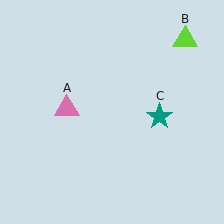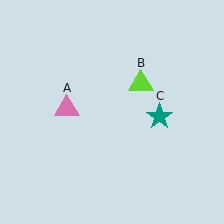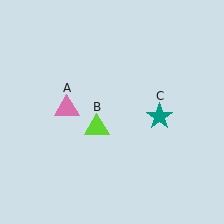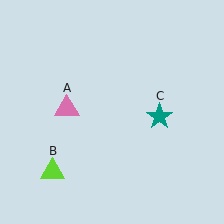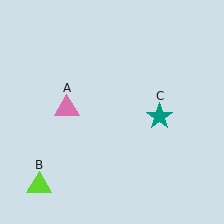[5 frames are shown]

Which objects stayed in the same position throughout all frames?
Pink triangle (object A) and teal star (object C) remained stationary.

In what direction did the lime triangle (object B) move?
The lime triangle (object B) moved down and to the left.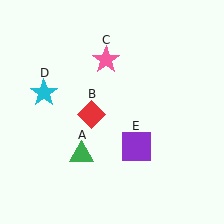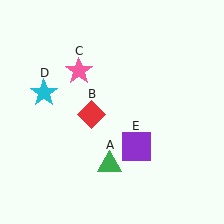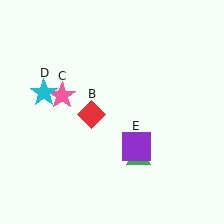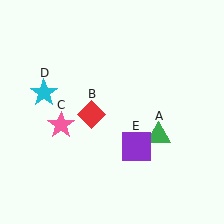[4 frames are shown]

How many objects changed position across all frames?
2 objects changed position: green triangle (object A), pink star (object C).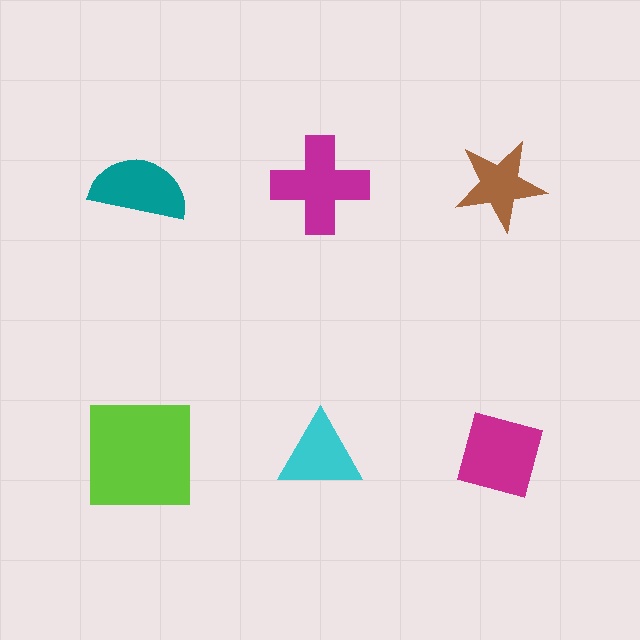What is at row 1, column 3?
A brown star.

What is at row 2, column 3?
A magenta diamond.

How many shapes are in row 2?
3 shapes.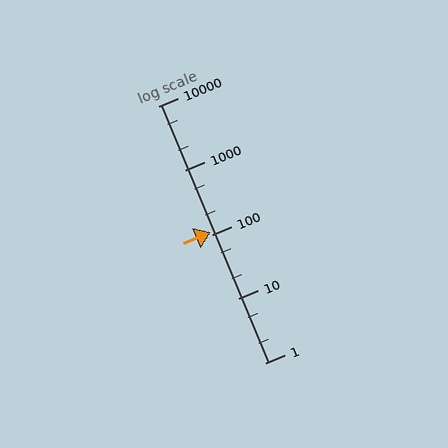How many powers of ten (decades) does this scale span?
The scale spans 4 decades, from 1 to 10000.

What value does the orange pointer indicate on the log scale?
The pointer indicates approximately 110.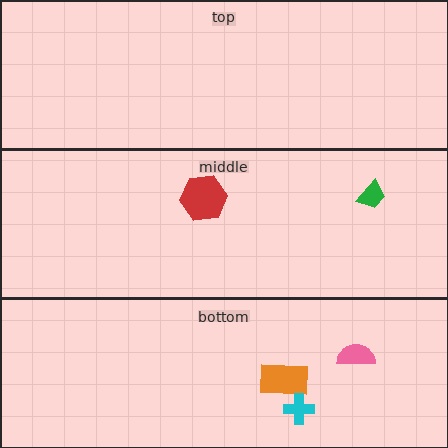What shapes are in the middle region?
The red hexagon, the green trapezoid.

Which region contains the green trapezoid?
The middle region.